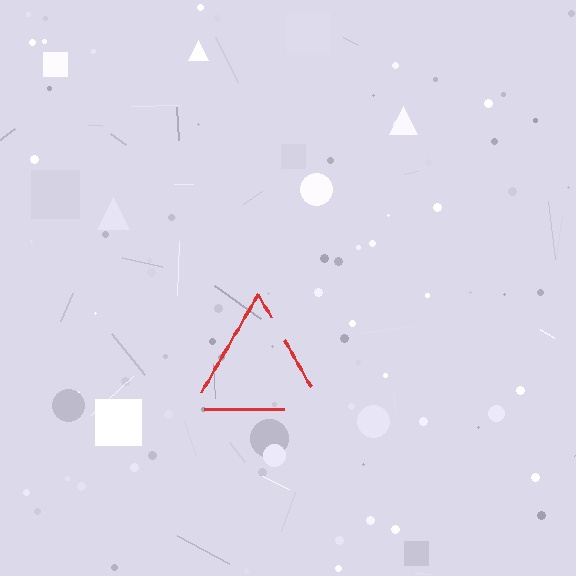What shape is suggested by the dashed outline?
The dashed outline suggests a triangle.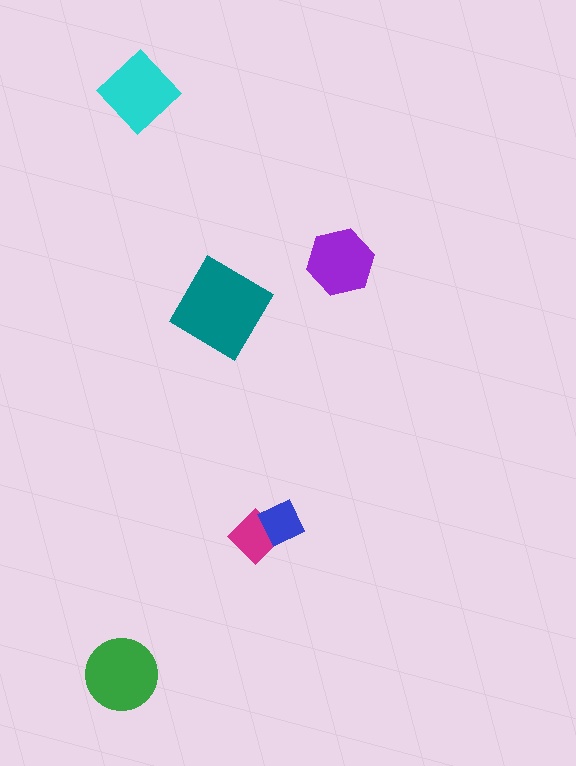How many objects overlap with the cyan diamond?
0 objects overlap with the cyan diamond.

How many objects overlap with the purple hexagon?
0 objects overlap with the purple hexagon.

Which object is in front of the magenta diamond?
The blue diamond is in front of the magenta diamond.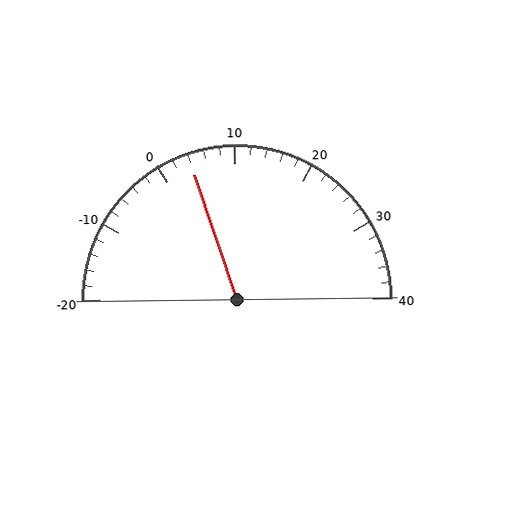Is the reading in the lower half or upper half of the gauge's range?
The reading is in the lower half of the range (-20 to 40).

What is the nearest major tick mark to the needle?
The nearest major tick mark is 0.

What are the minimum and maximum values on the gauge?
The gauge ranges from -20 to 40.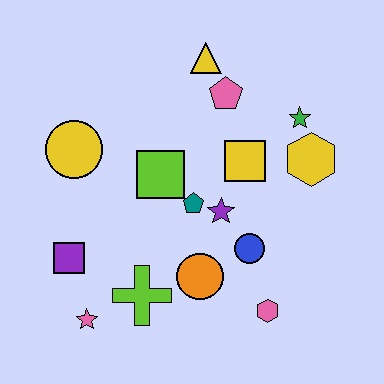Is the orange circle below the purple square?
Yes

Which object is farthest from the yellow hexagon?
The pink star is farthest from the yellow hexagon.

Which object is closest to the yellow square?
The purple star is closest to the yellow square.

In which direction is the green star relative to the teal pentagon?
The green star is to the right of the teal pentagon.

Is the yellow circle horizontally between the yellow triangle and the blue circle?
No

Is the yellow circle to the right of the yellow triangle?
No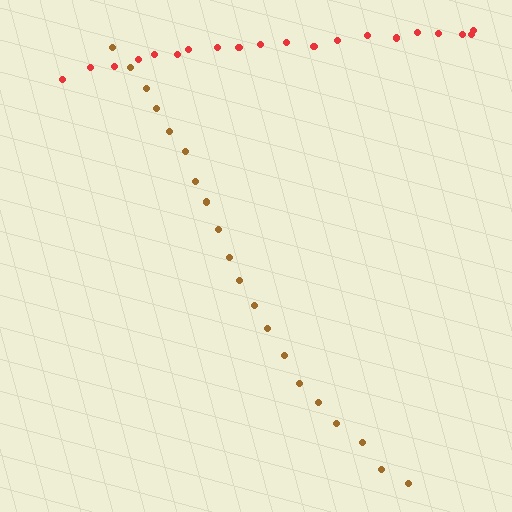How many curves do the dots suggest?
There are 2 distinct paths.